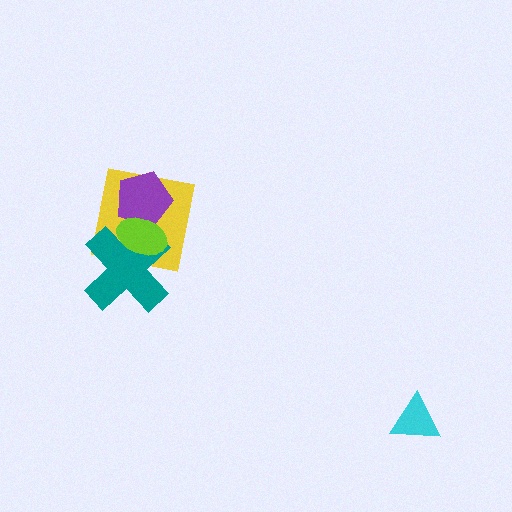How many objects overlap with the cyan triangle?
0 objects overlap with the cyan triangle.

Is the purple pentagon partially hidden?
Yes, it is partially covered by another shape.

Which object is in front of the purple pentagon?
The lime ellipse is in front of the purple pentagon.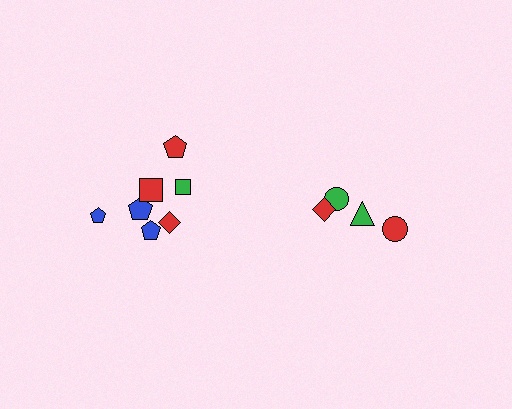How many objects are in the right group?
There are 4 objects.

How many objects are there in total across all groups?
There are 11 objects.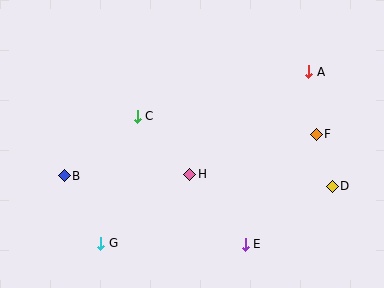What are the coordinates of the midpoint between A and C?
The midpoint between A and C is at (223, 94).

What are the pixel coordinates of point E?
Point E is at (245, 244).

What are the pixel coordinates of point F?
Point F is at (316, 134).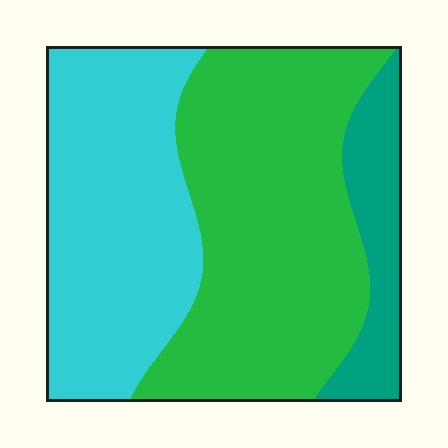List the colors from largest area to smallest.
From largest to smallest: green, cyan, teal.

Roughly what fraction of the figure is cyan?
Cyan covers 38% of the figure.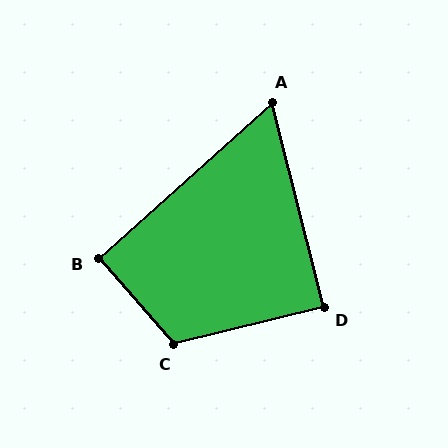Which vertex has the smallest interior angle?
A, at approximately 62 degrees.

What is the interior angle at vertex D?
Approximately 90 degrees (approximately right).